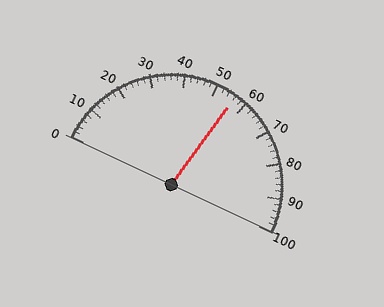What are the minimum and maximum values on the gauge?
The gauge ranges from 0 to 100.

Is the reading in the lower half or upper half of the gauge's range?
The reading is in the upper half of the range (0 to 100).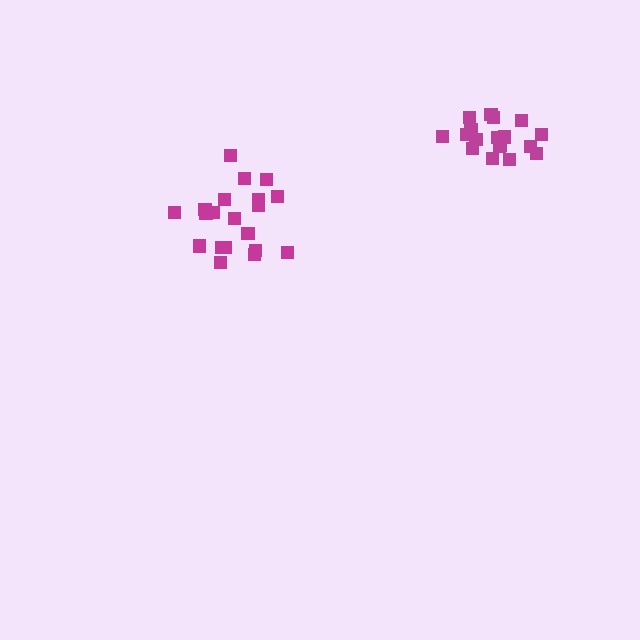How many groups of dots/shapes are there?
There are 2 groups.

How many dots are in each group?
Group 1: 20 dots, Group 2: 18 dots (38 total).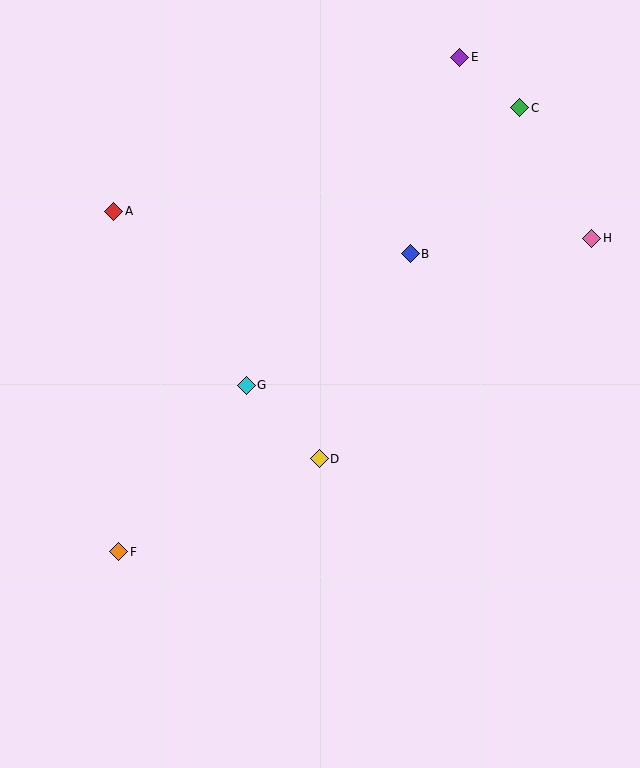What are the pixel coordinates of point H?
Point H is at (592, 238).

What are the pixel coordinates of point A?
Point A is at (114, 211).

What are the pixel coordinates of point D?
Point D is at (319, 459).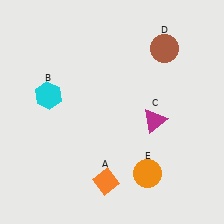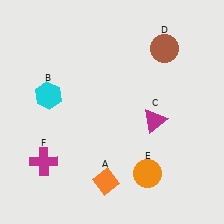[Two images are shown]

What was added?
A magenta cross (F) was added in Image 2.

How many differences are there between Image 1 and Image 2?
There is 1 difference between the two images.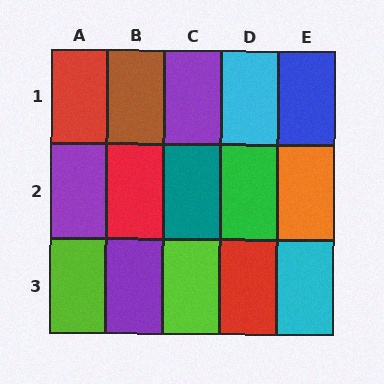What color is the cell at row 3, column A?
Lime.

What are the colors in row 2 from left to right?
Purple, red, teal, green, orange.